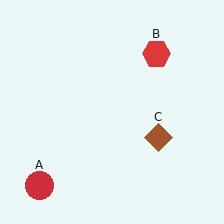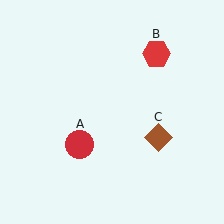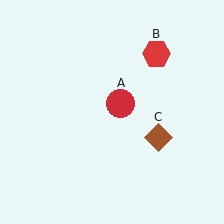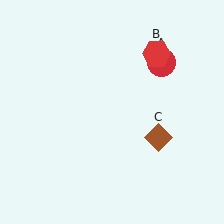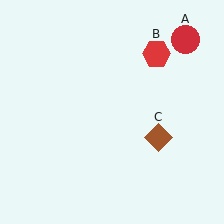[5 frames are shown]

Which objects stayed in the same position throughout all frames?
Red hexagon (object B) and brown diamond (object C) remained stationary.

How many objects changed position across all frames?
1 object changed position: red circle (object A).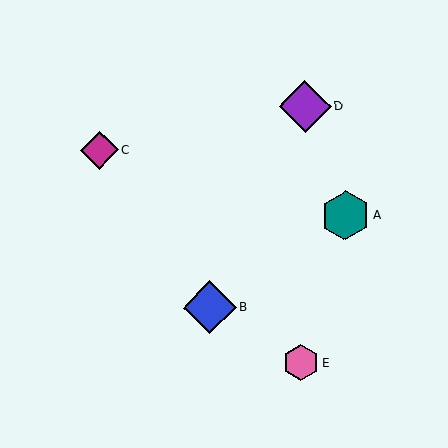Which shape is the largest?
The blue diamond (labeled B) is the largest.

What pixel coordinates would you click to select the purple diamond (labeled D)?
Click at (305, 106) to select the purple diamond D.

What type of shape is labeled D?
Shape D is a purple diamond.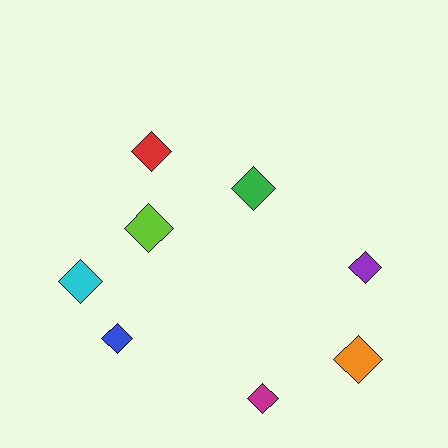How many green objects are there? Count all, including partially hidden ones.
There is 1 green object.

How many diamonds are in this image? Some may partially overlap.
There are 8 diamonds.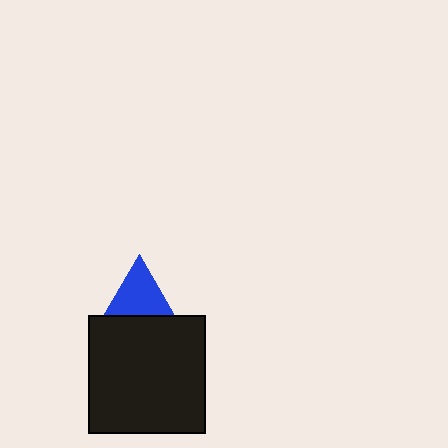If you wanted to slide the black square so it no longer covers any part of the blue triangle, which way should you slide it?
Slide it down — that is the most direct way to separate the two shapes.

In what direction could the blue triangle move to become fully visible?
The blue triangle could move up. That would shift it out from behind the black square entirely.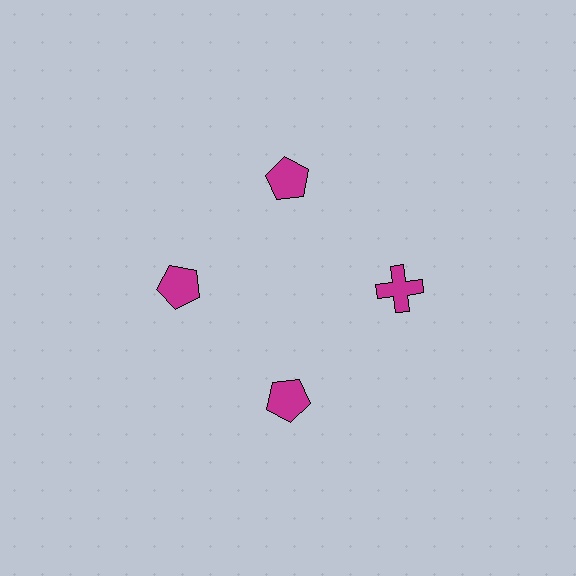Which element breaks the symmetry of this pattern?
The magenta cross at roughly the 3 o'clock position breaks the symmetry. All other shapes are magenta pentagons.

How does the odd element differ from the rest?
It has a different shape: cross instead of pentagon.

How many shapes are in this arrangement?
There are 4 shapes arranged in a ring pattern.